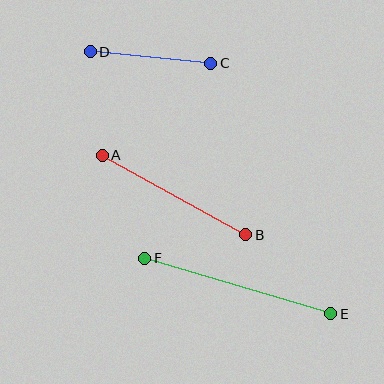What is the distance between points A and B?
The distance is approximately 164 pixels.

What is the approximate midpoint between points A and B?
The midpoint is at approximately (174, 195) pixels.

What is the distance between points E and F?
The distance is approximately 194 pixels.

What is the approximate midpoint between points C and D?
The midpoint is at approximately (150, 57) pixels.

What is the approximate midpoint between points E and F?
The midpoint is at approximately (238, 286) pixels.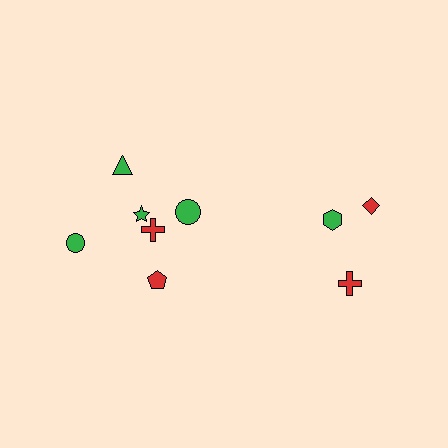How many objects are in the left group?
There are 6 objects.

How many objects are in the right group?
There are 3 objects.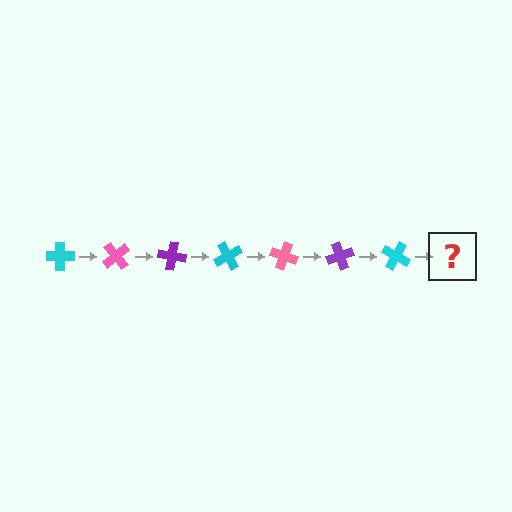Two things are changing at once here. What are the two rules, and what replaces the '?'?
The two rules are that it rotates 50 degrees each step and the color cycles through cyan, pink, and purple. The '?' should be a pink cross, rotated 350 degrees from the start.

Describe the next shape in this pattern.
It should be a pink cross, rotated 350 degrees from the start.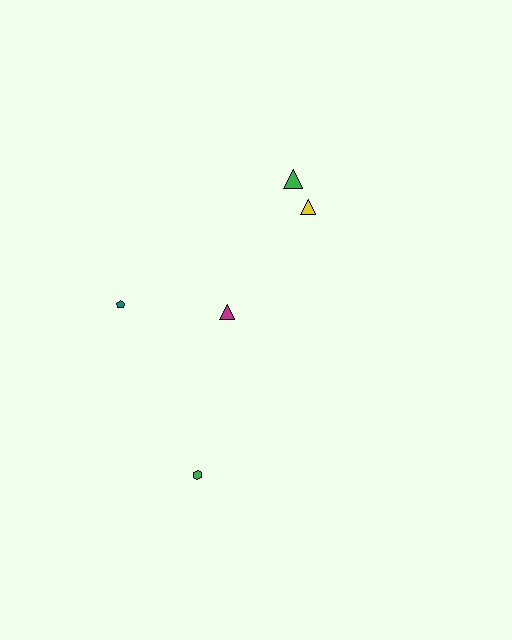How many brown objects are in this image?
There are no brown objects.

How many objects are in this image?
There are 5 objects.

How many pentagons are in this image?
There is 1 pentagon.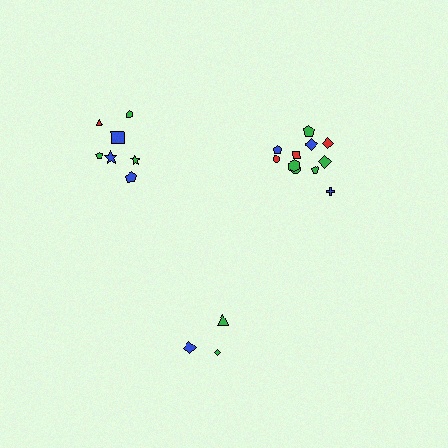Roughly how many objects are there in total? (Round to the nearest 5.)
Roughly 20 objects in total.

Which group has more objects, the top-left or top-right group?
The top-right group.